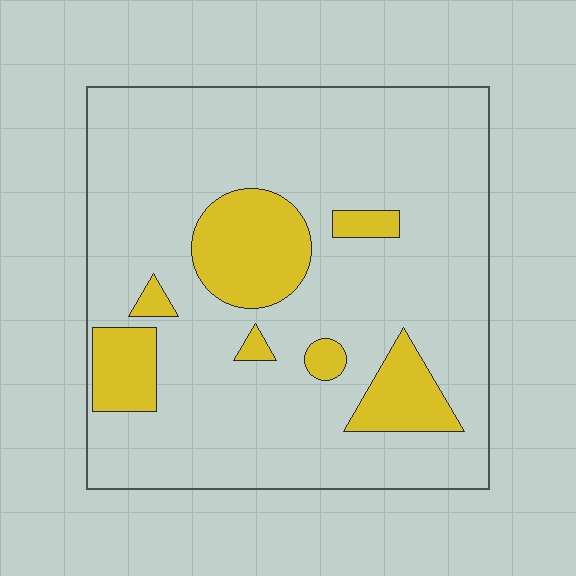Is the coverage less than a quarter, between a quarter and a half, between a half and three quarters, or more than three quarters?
Less than a quarter.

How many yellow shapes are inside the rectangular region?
7.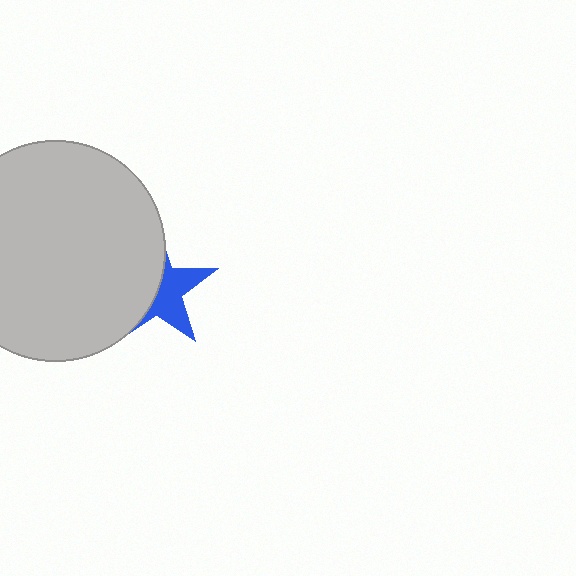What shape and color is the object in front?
The object in front is a light gray circle.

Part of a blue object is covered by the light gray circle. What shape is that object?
It is a star.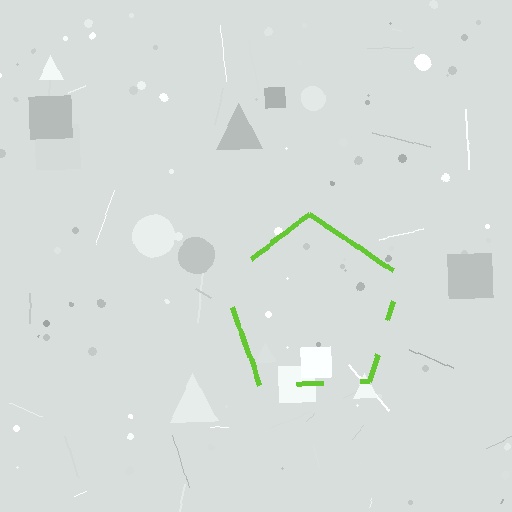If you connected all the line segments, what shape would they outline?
They would outline a pentagon.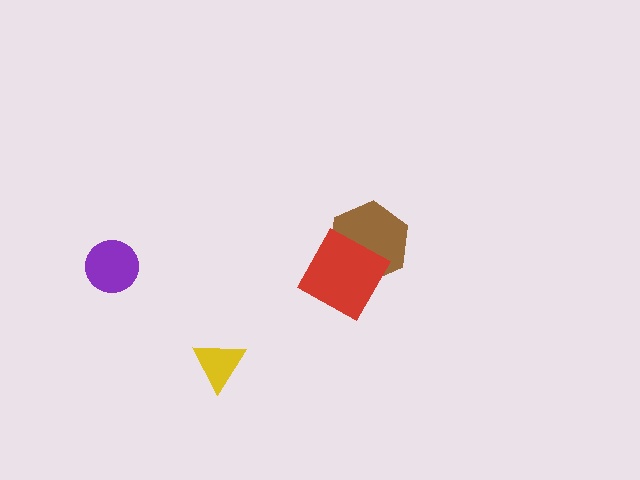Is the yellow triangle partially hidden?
No, no other shape covers it.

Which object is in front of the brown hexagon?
The red square is in front of the brown hexagon.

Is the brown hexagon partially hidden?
Yes, it is partially covered by another shape.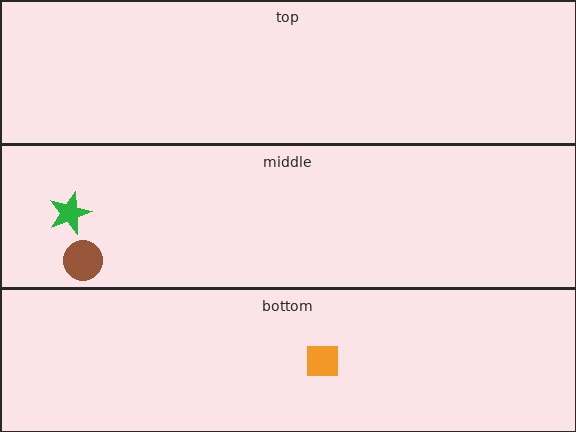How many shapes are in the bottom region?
1.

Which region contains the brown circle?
The middle region.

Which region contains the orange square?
The bottom region.